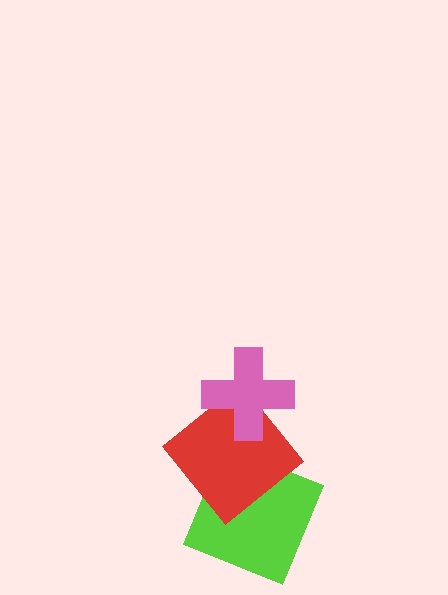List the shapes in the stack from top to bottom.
From top to bottom: the pink cross, the red diamond, the lime square.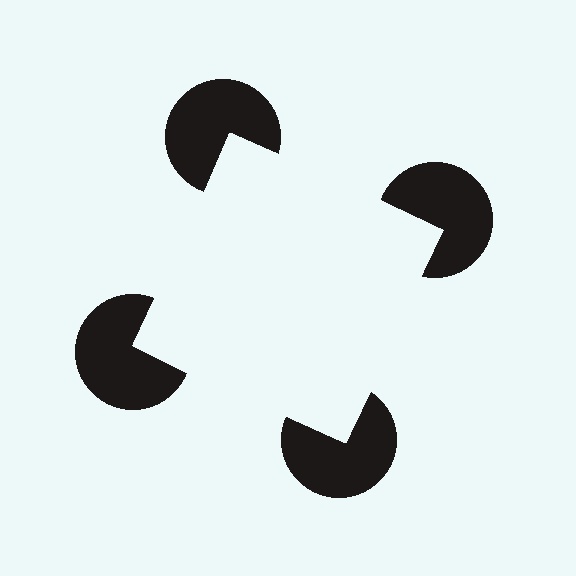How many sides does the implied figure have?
4 sides.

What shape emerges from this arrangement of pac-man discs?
An illusory square — its edges are inferred from the aligned wedge cuts in the pac-man discs, not physically drawn.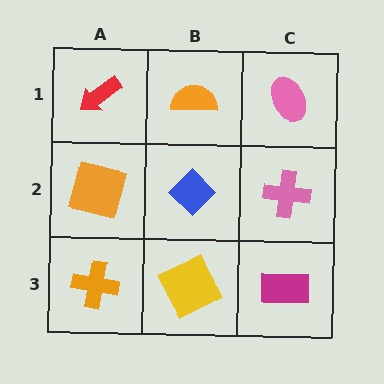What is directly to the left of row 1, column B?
A red arrow.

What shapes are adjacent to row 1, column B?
A blue diamond (row 2, column B), a red arrow (row 1, column A), a pink ellipse (row 1, column C).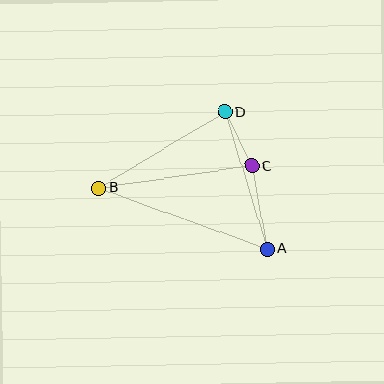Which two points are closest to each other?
Points C and D are closest to each other.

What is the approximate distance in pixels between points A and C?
The distance between A and C is approximately 85 pixels.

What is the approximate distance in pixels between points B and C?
The distance between B and C is approximately 155 pixels.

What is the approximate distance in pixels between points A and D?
The distance between A and D is approximately 143 pixels.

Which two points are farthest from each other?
Points A and B are farthest from each other.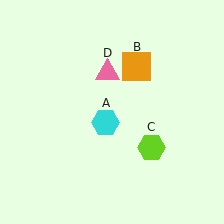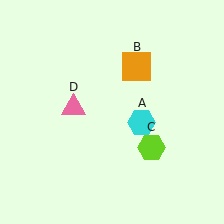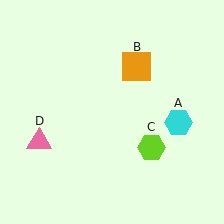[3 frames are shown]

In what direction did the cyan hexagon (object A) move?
The cyan hexagon (object A) moved right.